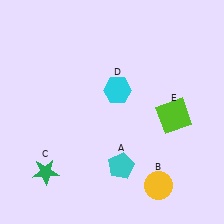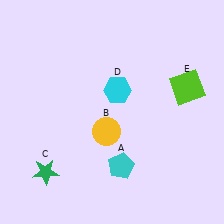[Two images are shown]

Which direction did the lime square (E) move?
The lime square (E) moved up.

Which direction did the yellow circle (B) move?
The yellow circle (B) moved up.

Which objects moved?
The objects that moved are: the yellow circle (B), the lime square (E).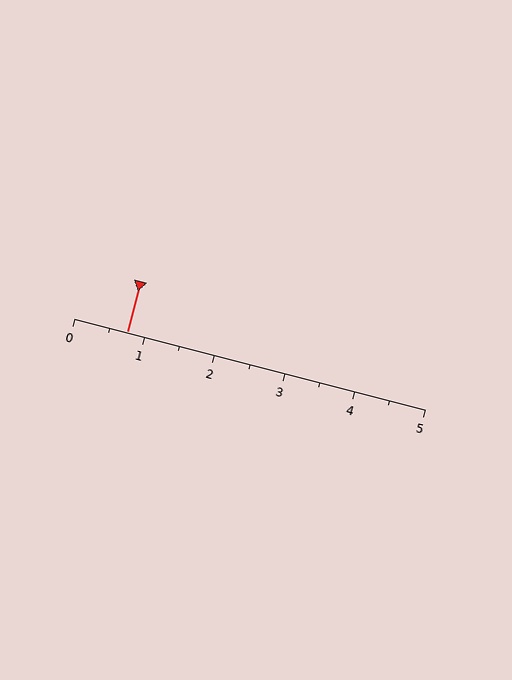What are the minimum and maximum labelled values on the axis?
The axis runs from 0 to 5.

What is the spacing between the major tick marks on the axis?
The major ticks are spaced 1 apart.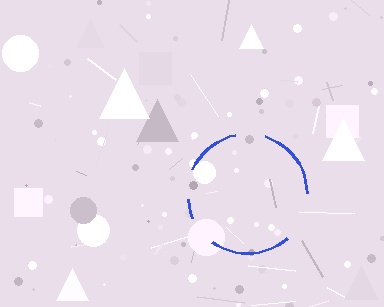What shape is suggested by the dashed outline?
The dashed outline suggests a circle.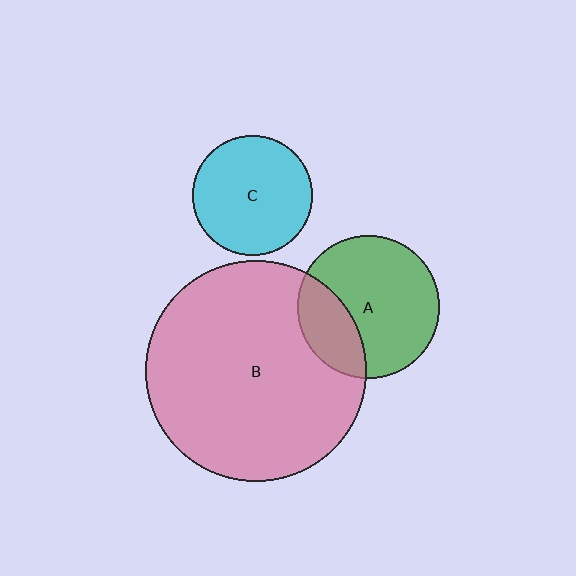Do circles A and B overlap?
Yes.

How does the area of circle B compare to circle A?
Approximately 2.4 times.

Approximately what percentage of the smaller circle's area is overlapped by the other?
Approximately 30%.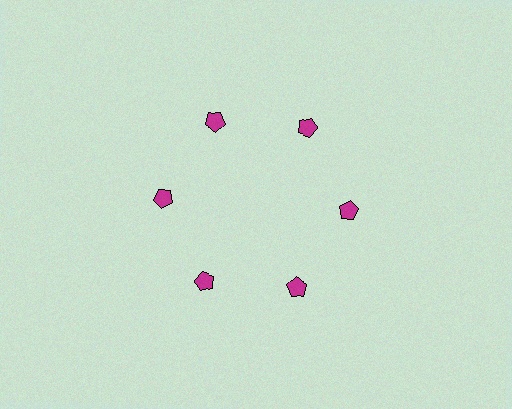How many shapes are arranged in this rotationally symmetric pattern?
There are 6 shapes, arranged in 6 groups of 1.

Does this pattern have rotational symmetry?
Yes, this pattern has 6-fold rotational symmetry. It looks the same after rotating 60 degrees around the center.